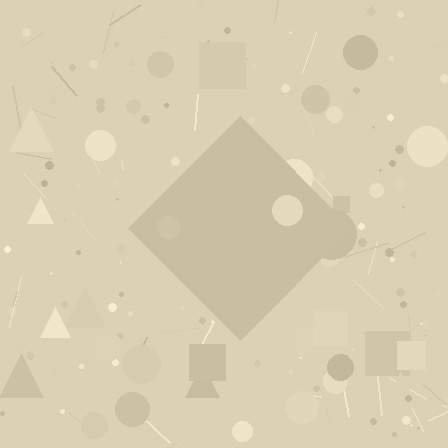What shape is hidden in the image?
A diamond is hidden in the image.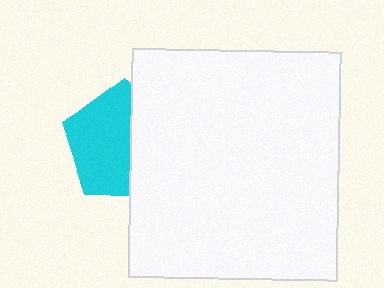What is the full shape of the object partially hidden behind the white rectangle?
The partially hidden object is a cyan pentagon.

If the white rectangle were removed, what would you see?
You would see the complete cyan pentagon.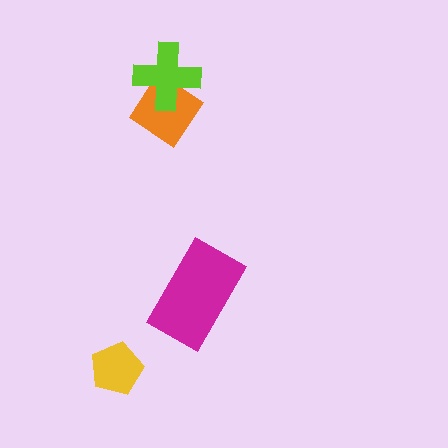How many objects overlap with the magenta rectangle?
0 objects overlap with the magenta rectangle.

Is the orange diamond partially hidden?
Yes, it is partially covered by another shape.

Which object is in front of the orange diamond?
The lime cross is in front of the orange diamond.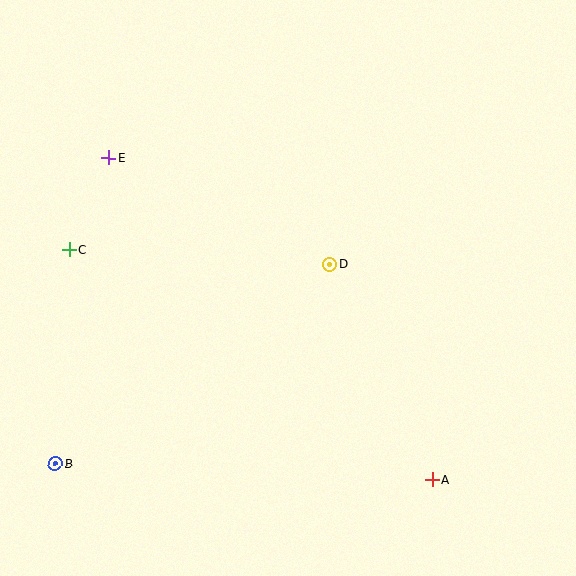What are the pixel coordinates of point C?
Point C is at (69, 250).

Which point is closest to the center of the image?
Point D at (330, 264) is closest to the center.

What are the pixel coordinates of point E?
Point E is at (109, 158).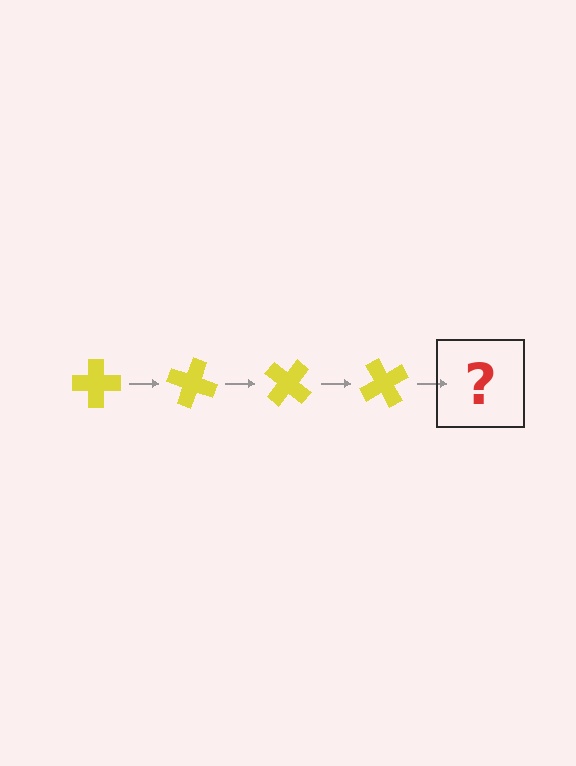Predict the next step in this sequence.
The next step is a yellow cross rotated 80 degrees.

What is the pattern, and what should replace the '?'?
The pattern is that the cross rotates 20 degrees each step. The '?' should be a yellow cross rotated 80 degrees.